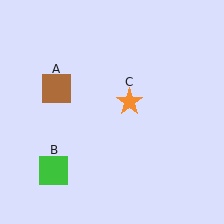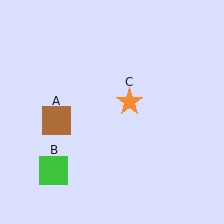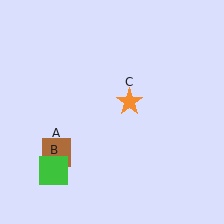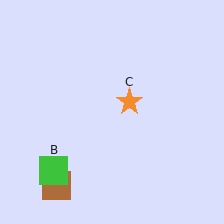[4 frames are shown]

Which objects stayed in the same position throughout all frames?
Green square (object B) and orange star (object C) remained stationary.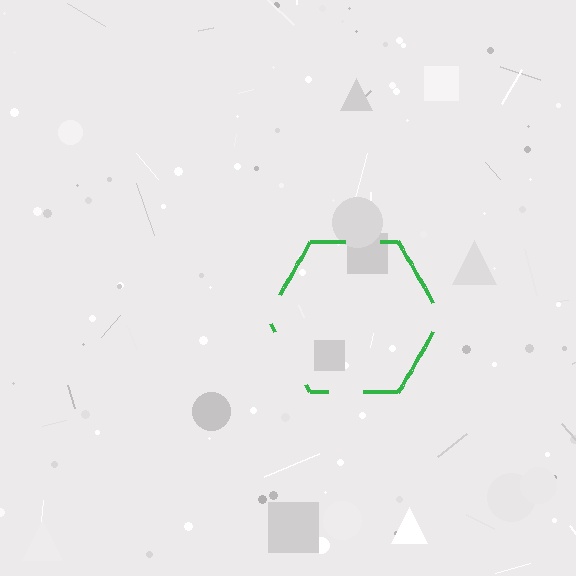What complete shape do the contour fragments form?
The contour fragments form a hexagon.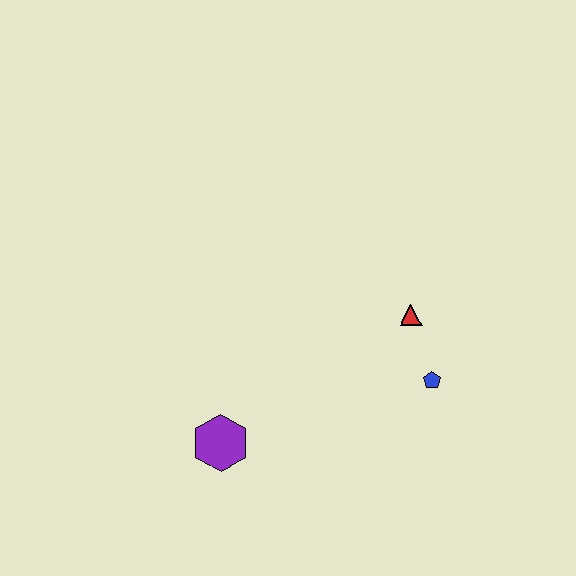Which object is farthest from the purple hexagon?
The red triangle is farthest from the purple hexagon.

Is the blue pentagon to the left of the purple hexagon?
No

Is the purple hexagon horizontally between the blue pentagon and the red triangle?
No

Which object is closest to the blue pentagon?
The red triangle is closest to the blue pentagon.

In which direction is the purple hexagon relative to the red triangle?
The purple hexagon is to the left of the red triangle.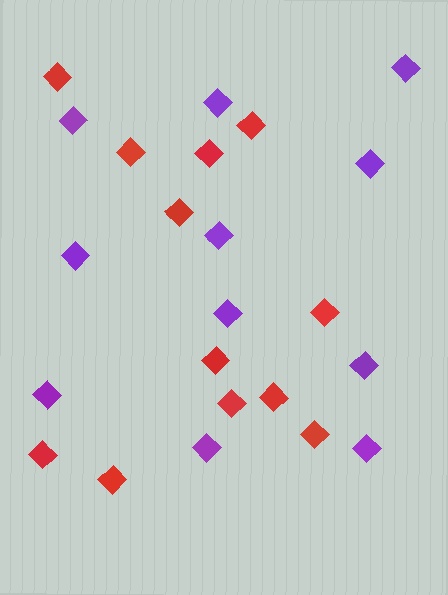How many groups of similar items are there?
There are 2 groups: one group of purple diamonds (11) and one group of red diamonds (12).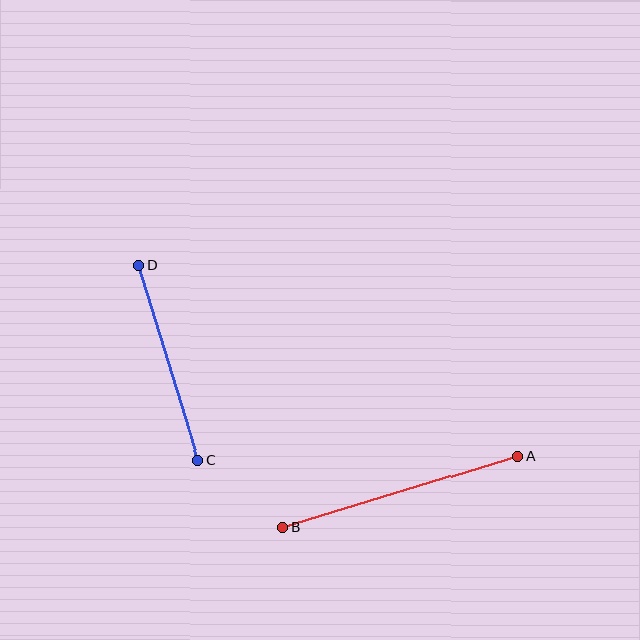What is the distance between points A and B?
The distance is approximately 246 pixels.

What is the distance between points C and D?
The distance is approximately 203 pixels.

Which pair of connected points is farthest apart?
Points A and B are farthest apart.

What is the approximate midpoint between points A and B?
The midpoint is at approximately (401, 492) pixels.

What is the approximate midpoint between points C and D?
The midpoint is at approximately (169, 363) pixels.